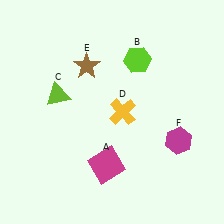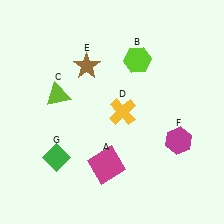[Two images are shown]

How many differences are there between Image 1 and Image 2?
There is 1 difference between the two images.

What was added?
A green diamond (G) was added in Image 2.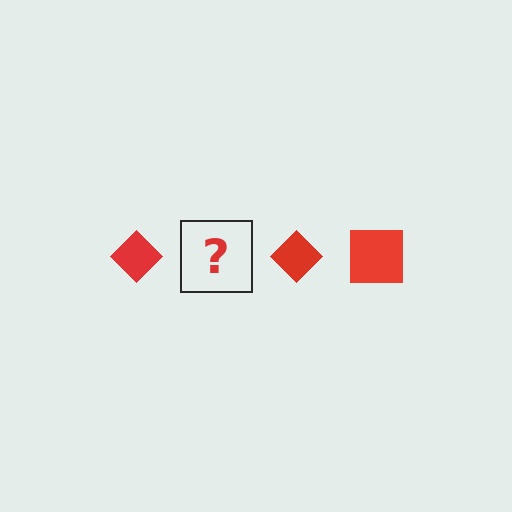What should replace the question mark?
The question mark should be replaced with a red square.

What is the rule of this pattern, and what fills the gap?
The rule is that the pattern cycles through diamond, square shapes in red. The gap should be filled with a red square.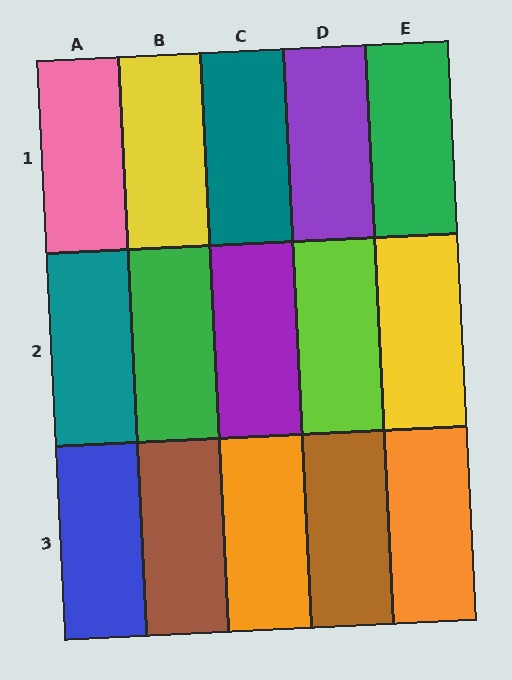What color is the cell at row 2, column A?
Teal.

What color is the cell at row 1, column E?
Green.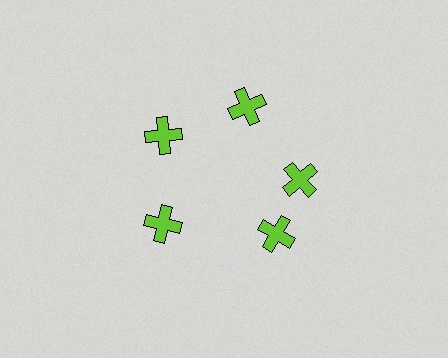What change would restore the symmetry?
The symmetry would be restored by rotating it back into even spacing with its neighbors so that all 5 crosses sit at equal angles and equal distance from the center.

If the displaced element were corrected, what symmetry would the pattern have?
It would have 5-fold rotational symmetry — the pattern would map onto itself every 72 degrees.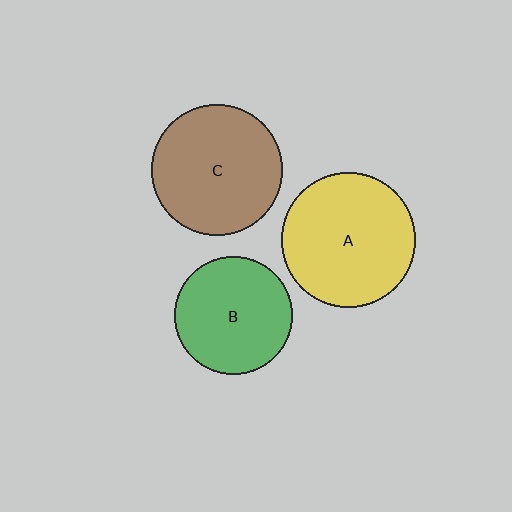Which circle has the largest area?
Circle A (yellow).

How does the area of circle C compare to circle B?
Approximately 1.2 times.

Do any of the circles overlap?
No, none of the circles overlap.